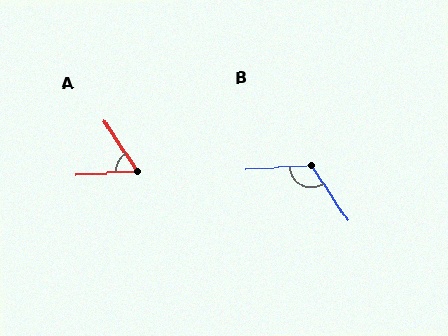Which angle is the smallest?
A, at approximately 60 degrees.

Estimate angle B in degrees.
Approximately 120 degrees.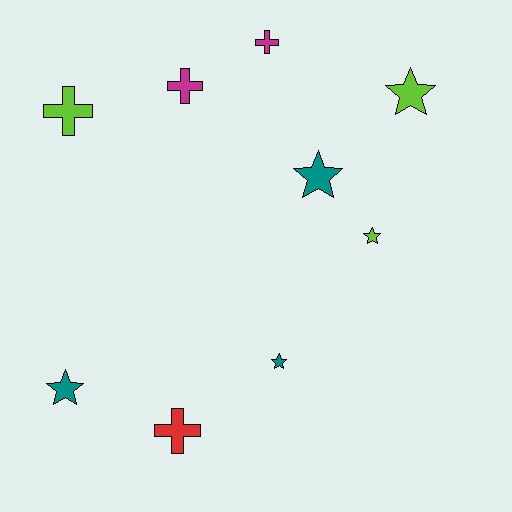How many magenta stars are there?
There are no magenta stars.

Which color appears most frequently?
Teal, with 3 objects.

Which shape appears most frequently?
Star, with 5 objects.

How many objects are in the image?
There are 9 objects.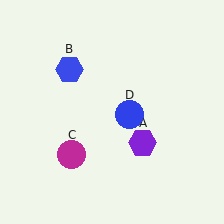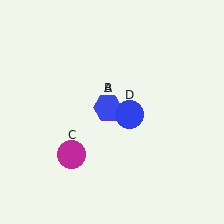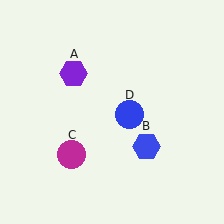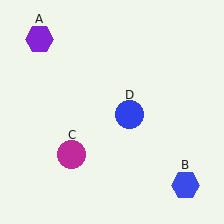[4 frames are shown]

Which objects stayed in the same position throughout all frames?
Magenta circle (object C) and blue circle (object D) remained stationary.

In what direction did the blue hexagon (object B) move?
The blue hexagon (object B) moved down and to the right.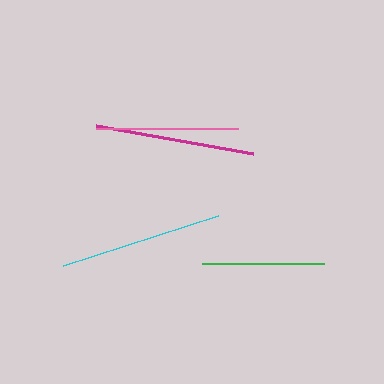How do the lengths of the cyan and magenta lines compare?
The cyan and magenta lines are approximately the same length.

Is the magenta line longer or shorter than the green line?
The magenta line is longer than the green line.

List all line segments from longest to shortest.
From longest to shortest: cyan, magenta, pink, green.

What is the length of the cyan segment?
The cyan segment is approximately 163 pixels long.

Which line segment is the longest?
The cyan line is the longest at approximately 163 pixels.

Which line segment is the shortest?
The green line is the shortest at approximately 122 pixels.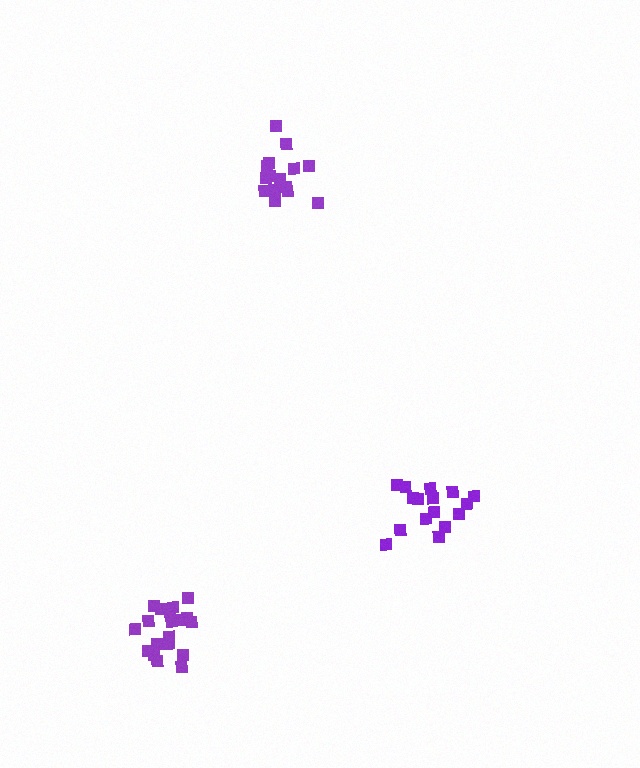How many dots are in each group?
Group 1: 15 dots, Group 2: 16 dots, Group 3: 19 dots (50 total).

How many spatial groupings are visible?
There are 3 spatial groupings.